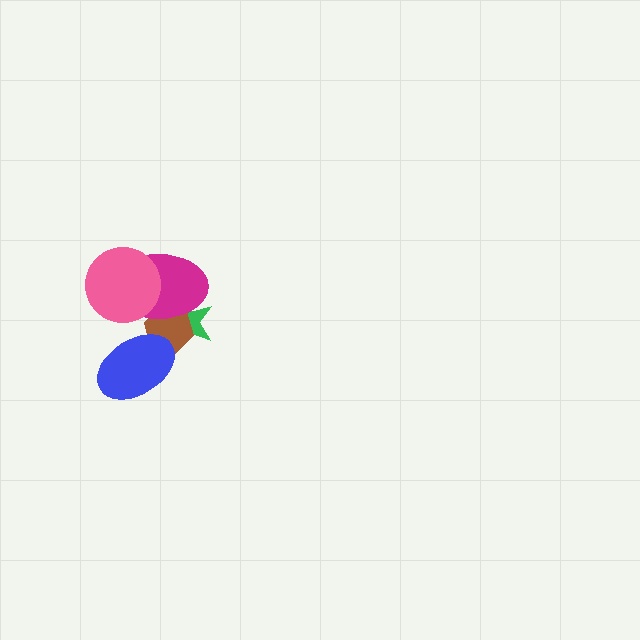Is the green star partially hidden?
Yes, it is partially covered by another shape.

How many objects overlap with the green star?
2 objects overlap with the green star.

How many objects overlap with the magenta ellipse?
3 objects overlap with the magenta ellipse.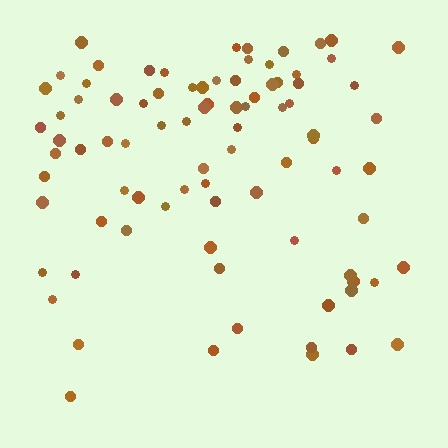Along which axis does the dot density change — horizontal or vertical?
Vertical.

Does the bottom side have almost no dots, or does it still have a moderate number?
Still a moderate number, just noticeably fewer than the top.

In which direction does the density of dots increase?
From bottom to top, with the top side densest.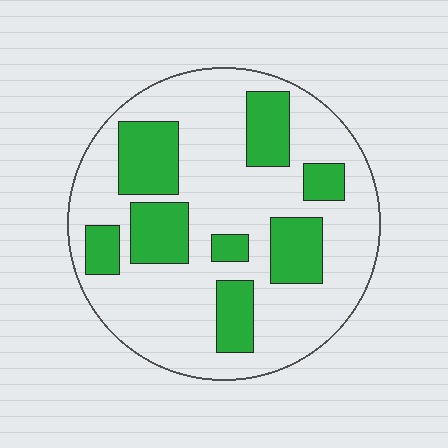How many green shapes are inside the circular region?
8.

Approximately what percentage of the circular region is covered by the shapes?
Approximately 30%.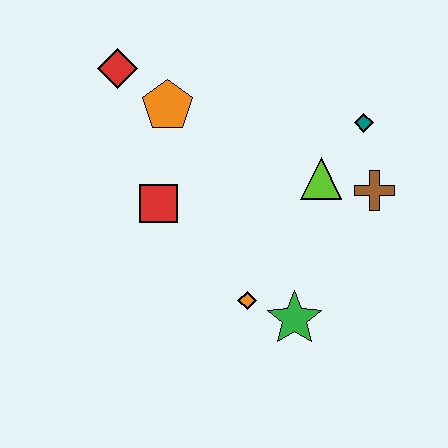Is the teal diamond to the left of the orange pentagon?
No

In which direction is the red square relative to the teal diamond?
The red square is to the left of the teal diamond.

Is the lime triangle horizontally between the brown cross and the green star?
Yes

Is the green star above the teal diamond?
No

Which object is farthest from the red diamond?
The green star is farthest from the red diamond.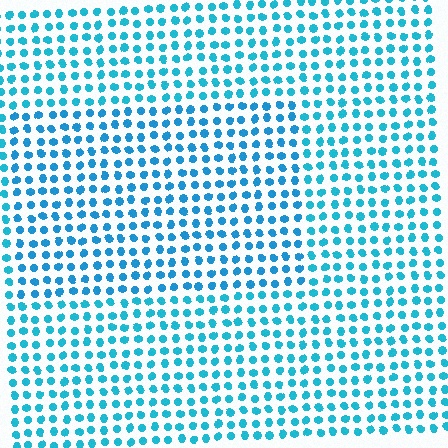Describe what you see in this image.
The image is filled with small cyan elements in a uniform arrangement. A rectangle-shaped region is visible where the elements are tinted to a slightly different hue, forming a subtle color boundary.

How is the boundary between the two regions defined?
The boundary is defined purely by a slight shift in hue (about 13 degrees). Spacing, size, and orientation are identical on both sides.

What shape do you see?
I see a rectangle.